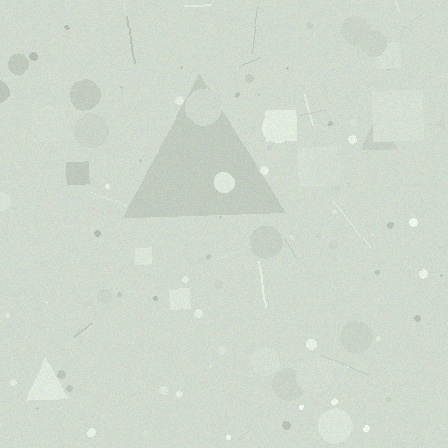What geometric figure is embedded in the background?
A triangle is embedded in the background.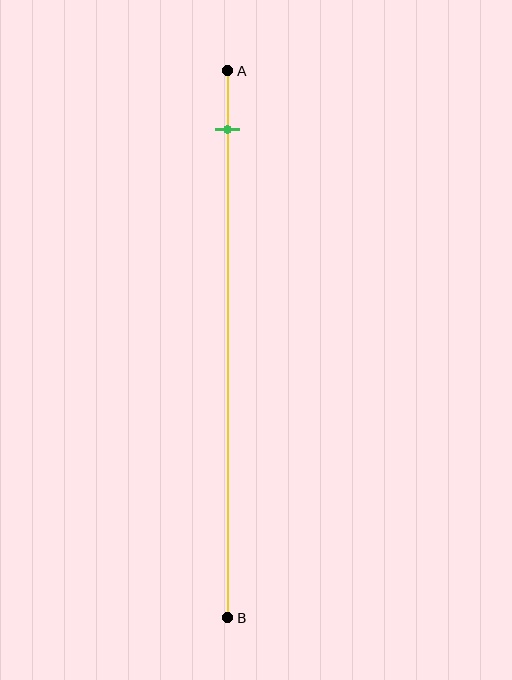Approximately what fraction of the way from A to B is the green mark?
The green mark is approximately 10% of the way from A to B.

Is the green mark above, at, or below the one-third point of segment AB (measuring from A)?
The green mark is above the one-third point of segment AB.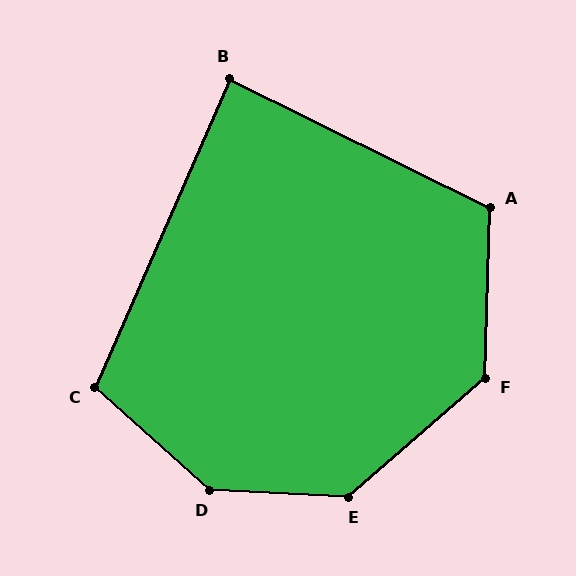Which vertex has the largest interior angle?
D, at approximately 141 degrees.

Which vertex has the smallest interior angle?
B, at approximately 87 degrees.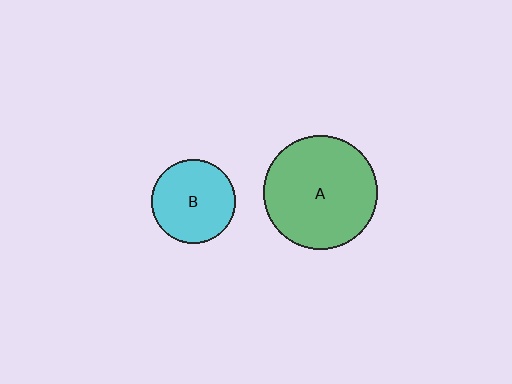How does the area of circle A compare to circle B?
Approximately 1.8 times.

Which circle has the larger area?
Circle A (green).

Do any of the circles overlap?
No, none of the circles overlap.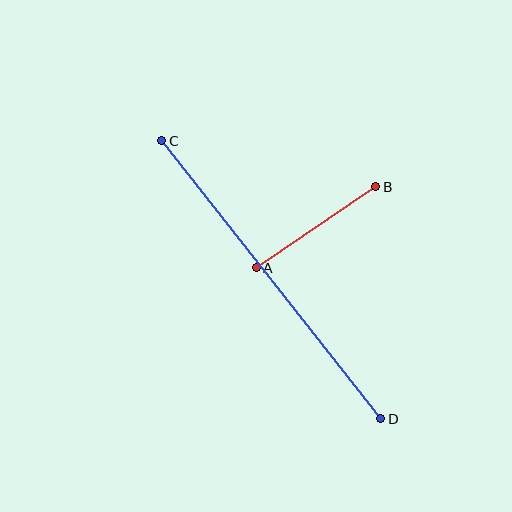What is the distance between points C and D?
The distance is approximately 354 pixels.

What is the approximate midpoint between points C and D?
The midpoint is at approximately (271, 280) pixels.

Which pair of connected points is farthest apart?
Points C and D are farthest apart.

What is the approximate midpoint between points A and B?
The midpoint is at approximately (316, 227) pixels.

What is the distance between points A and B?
The distance is approximately 145 pixels.